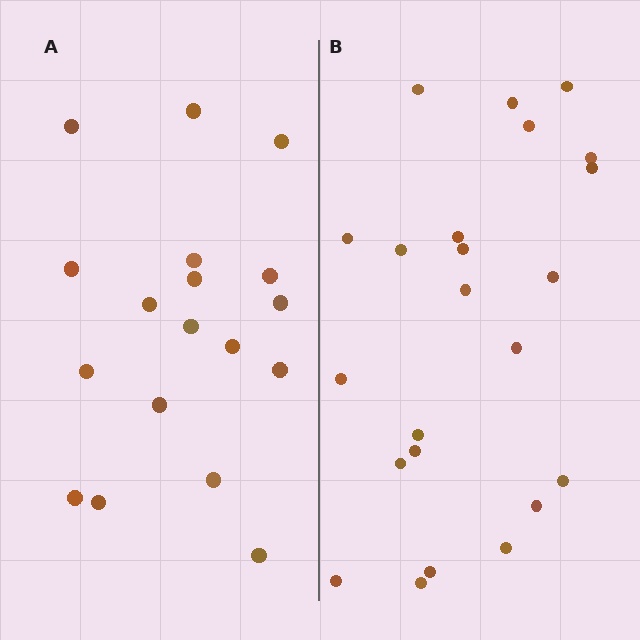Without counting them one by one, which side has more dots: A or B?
Region B (the right region) has more dots.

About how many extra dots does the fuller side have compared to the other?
Region B has about 5 more dots than region A.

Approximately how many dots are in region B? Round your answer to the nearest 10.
About 20 dots. (The exact count is 23, which rounds to 20.)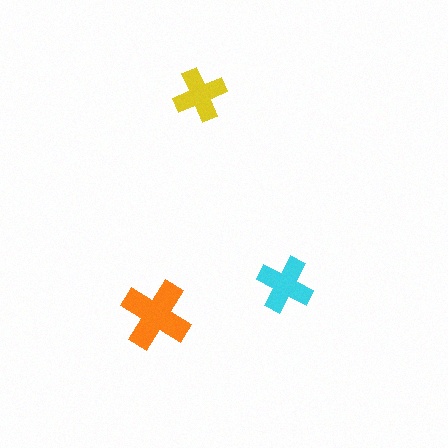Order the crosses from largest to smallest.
the orange one, the cyan one, the yellow one.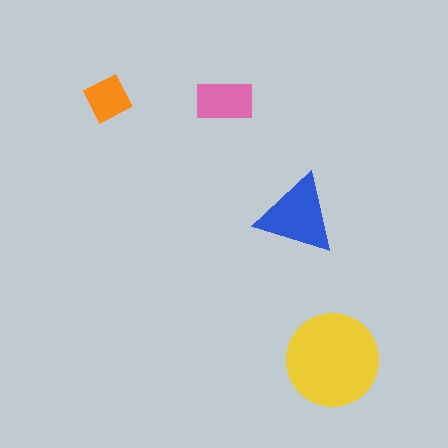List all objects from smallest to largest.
The orange diamond, the pink rectangle, the blue triangle, the yellow circle.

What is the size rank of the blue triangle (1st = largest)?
2nd.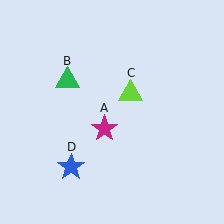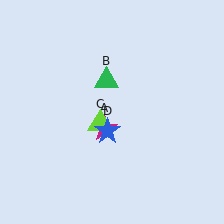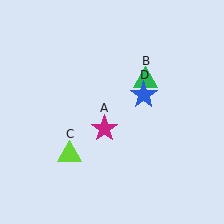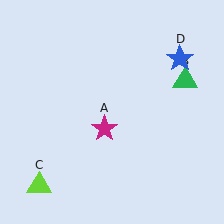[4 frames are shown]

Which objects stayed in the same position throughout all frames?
Magenta star (object A) remained stationary.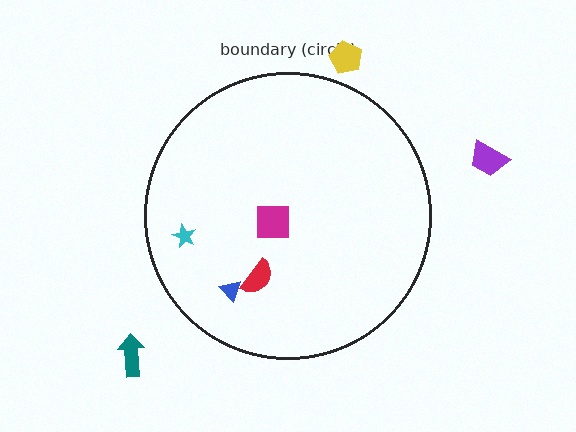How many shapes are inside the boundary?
4 inside, 3 outside.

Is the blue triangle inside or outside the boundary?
Inside.